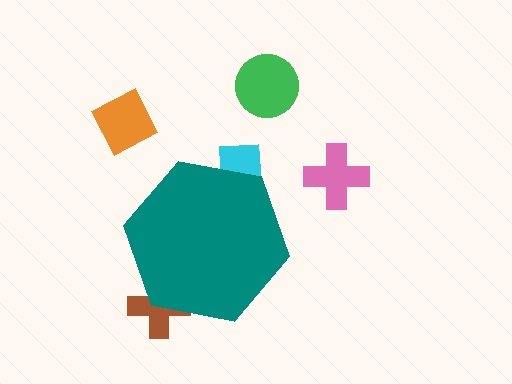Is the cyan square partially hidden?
Yes, the cyan square is partially hidden behind the teal hexagon.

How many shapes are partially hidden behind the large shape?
2 shapes are partially hidden.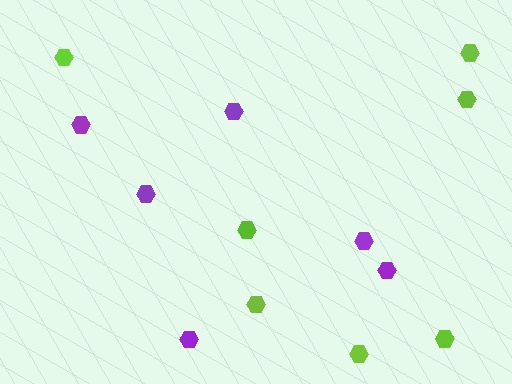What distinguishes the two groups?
There are 2 groups: one group of purple hexagons (6) and one group of lime hexagons (7).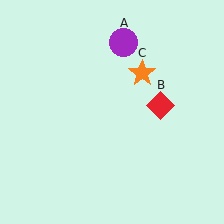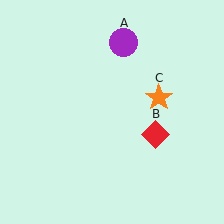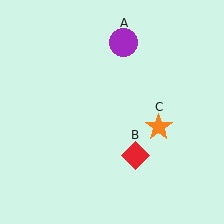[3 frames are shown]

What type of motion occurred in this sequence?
The red diamond (object B), orange star (object C) rotated clockwise around the center of the scene.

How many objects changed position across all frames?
2 objects changed position: red diamond (object B), orange star (object C).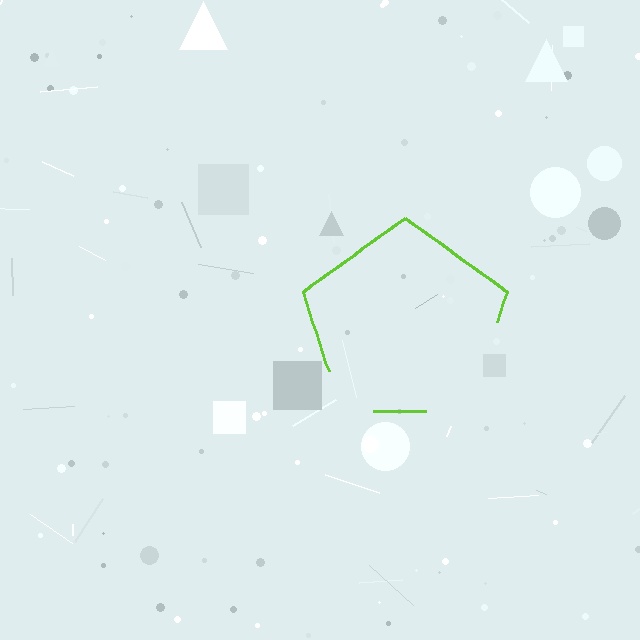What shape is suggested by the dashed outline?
The dashed outline suggests a pentagon.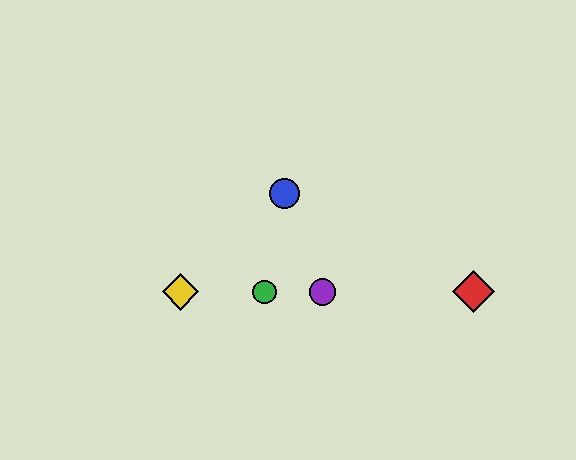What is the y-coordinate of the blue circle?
The blue circle is at y≈194.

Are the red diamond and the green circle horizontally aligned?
Yes, both are at y≈292.